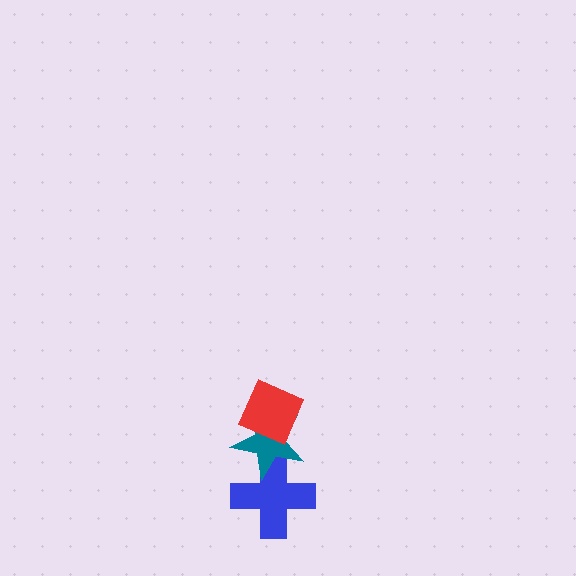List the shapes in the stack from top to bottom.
From top to bottom: the red diamond, the teal star, the blue cross.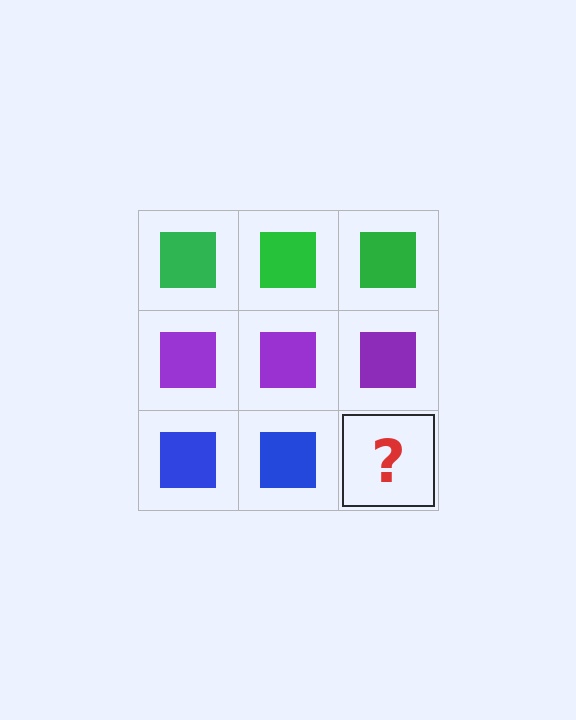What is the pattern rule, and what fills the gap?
The rule is that each row has a consistent color. The gap should be filled with a blue square.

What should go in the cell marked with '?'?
The missing cell should contain a blue square.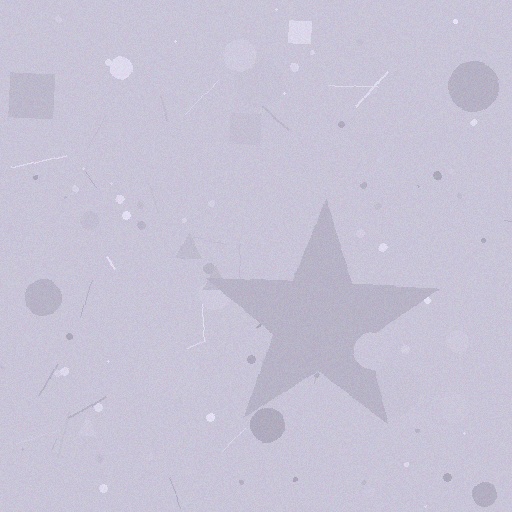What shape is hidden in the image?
A star is hidden in the image.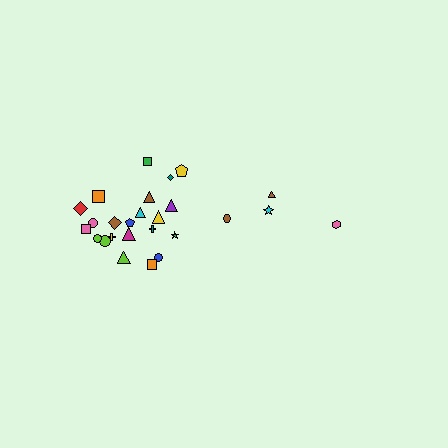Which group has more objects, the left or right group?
The left group.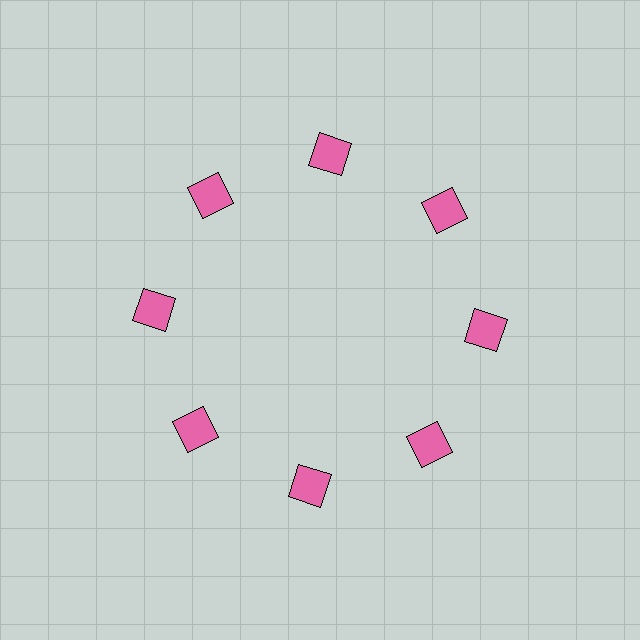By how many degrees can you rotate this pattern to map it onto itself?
The pattern maps onto itself every 45 degrees of rotation.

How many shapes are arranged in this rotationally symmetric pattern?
There are 8 shapes, arranged in 8 groups of 1.